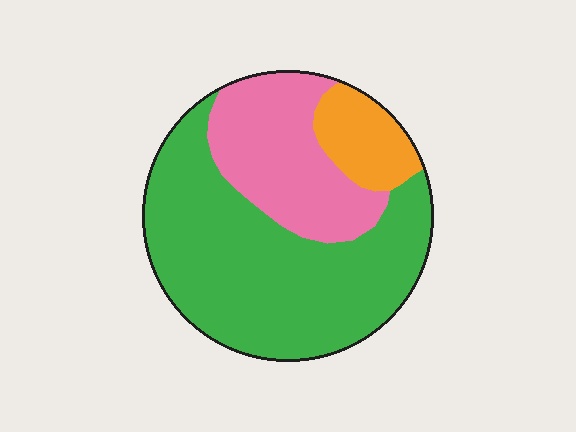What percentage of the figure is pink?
Pink takes up between a sixth and a third of the figure.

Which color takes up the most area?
Green, at roughly 60%.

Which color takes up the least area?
Orange, at roughly 10%.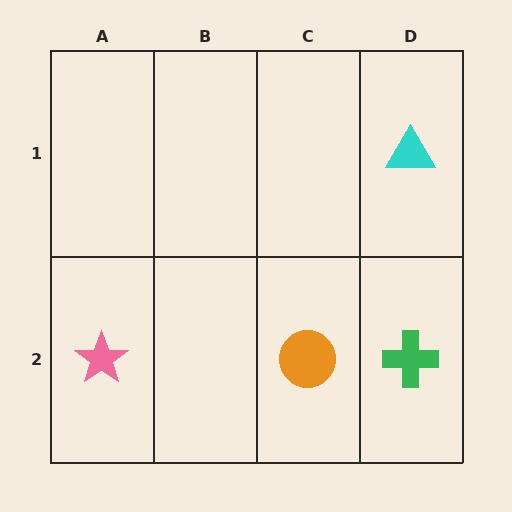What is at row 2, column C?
An orange circle.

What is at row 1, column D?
A cyan triangle.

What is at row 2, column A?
A pink star.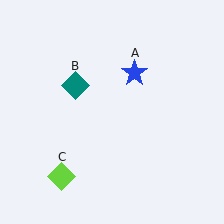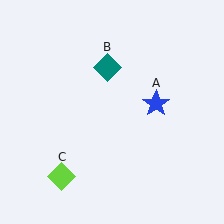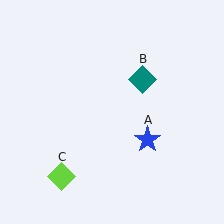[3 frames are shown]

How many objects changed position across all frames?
2 objects changed position: blue star (object A), teal diamond (object B).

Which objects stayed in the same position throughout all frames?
Lime diamond (object C) remained stationary.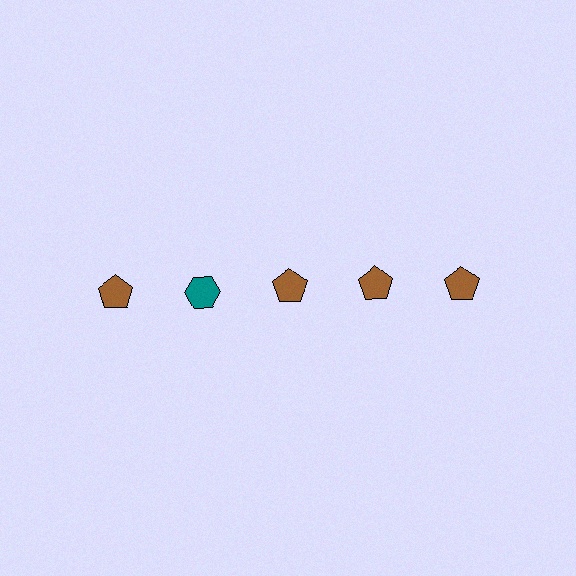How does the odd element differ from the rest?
It differs in both color (teal instead of brown) and shape (hexagon instead of pentagon).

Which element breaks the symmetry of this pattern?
The teal hexagon in the top row, second from left column breaks the symmetry. All other shapes are brown pentagons.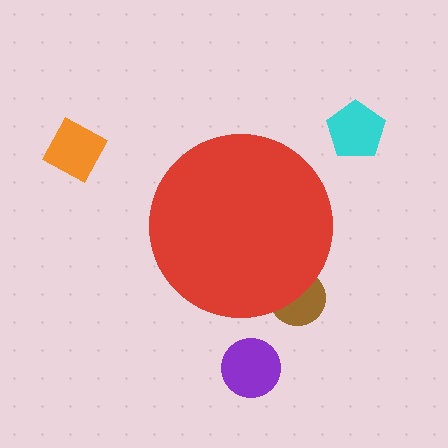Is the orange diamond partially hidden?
No, the orange diamond is fully visible.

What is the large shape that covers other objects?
A red circle.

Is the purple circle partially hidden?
No, the purple circle is fully visible.